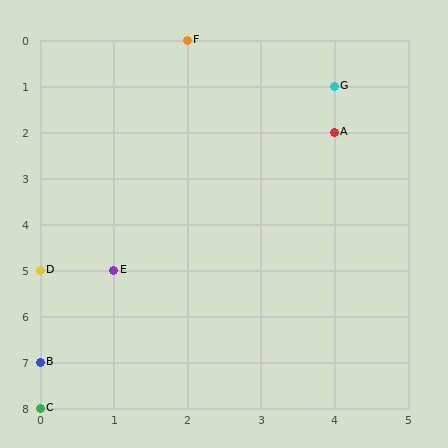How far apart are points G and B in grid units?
Points G and B are 4 columns and 6 rows apart (about 7.2 grid units diagonally).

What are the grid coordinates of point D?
Point D is at grid coordinates (0, 5).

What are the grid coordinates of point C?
Point C is at grid coordinates (0, 8).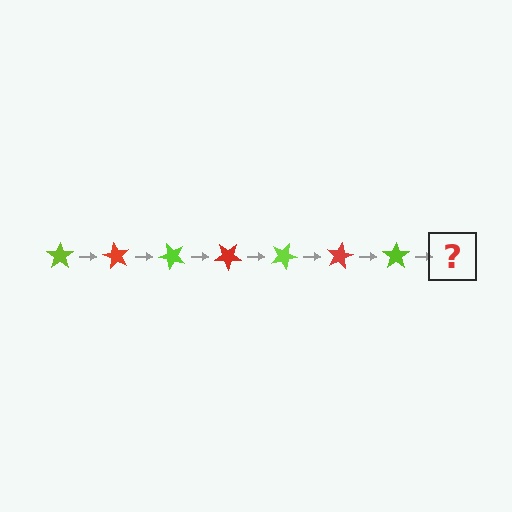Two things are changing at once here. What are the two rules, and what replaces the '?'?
The two rules are that it rotates 60 degrees each step and the color cycles through lime and red. The '?' should be a red star, rotated 420 degrees from the start.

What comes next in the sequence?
The next element should be a red star, rotated 420 degrees from the start.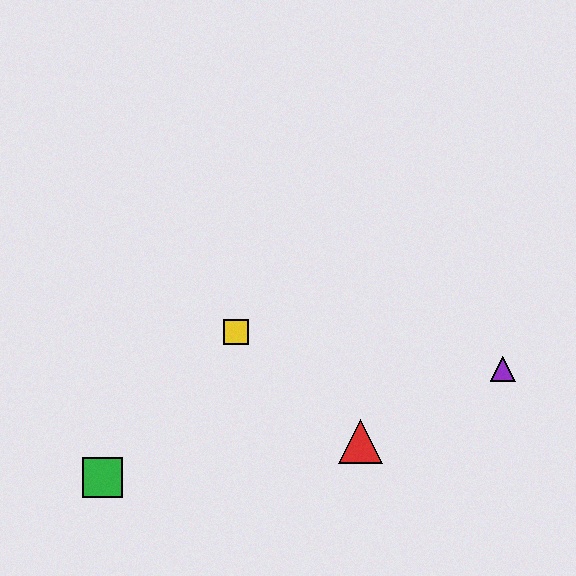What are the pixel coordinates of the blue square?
The blue square is at (104, 476).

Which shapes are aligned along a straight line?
The blue square, the green square, the yellow square are aligned along a straight line.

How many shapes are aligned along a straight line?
3 shapes (the blue square, the green square, the yellow square) are aligned along a straight line.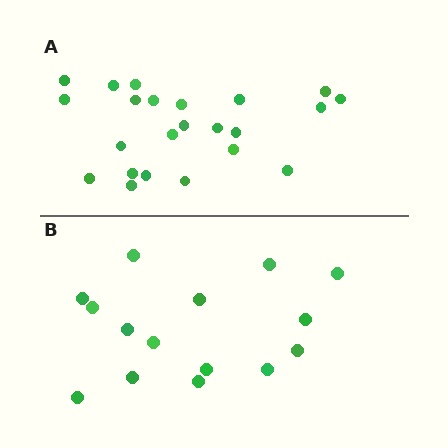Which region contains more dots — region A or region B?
Region A (the top region) has more dots.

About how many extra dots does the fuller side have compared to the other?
Region A has roughly 8 or so more dots than region B.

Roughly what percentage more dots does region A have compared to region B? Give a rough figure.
About 55% more.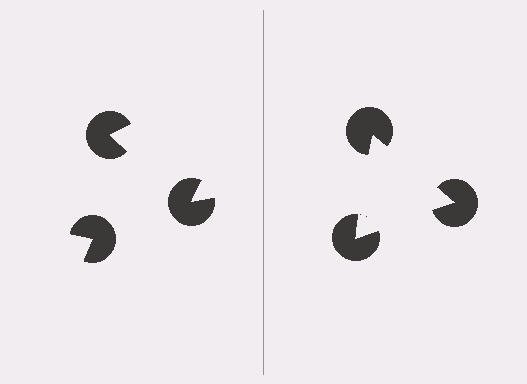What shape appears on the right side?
An illusory triangle.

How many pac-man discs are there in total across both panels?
6 — 3 on each side.